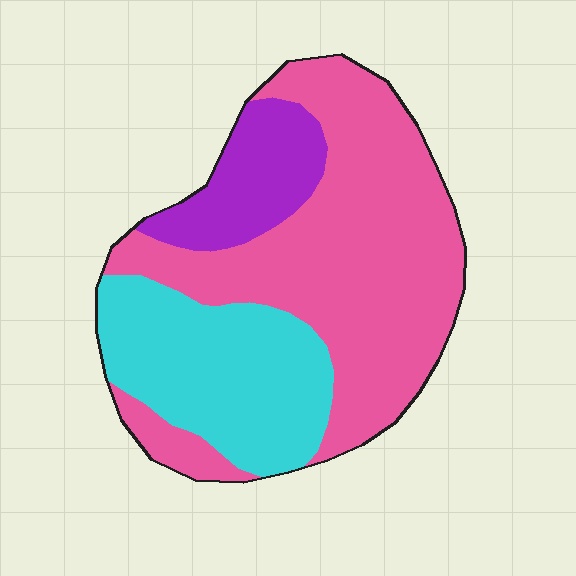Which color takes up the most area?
Pink, at roughly 55%.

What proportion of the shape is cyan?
Cyan covers around 30% of the shape.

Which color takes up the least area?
Purple, at roughly 15%.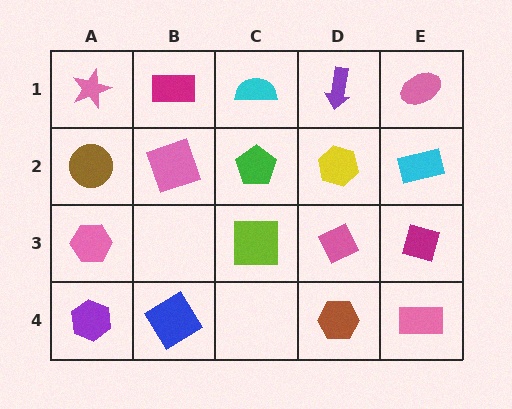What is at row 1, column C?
A cyan semicircle.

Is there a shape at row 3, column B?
No, that cell is empty.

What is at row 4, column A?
A purple hexagon.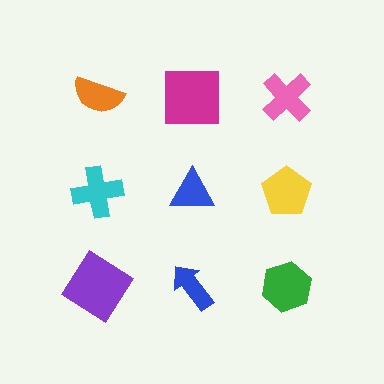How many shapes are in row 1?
3 shapes.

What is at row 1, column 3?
A pink cross.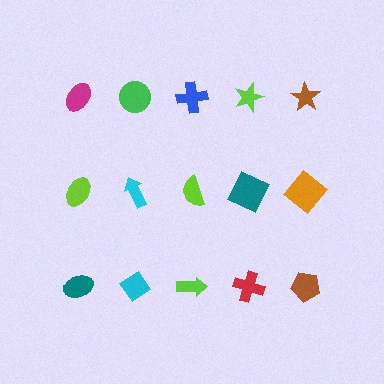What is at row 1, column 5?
A brown star.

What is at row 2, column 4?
A teal square.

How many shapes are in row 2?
5 shapes.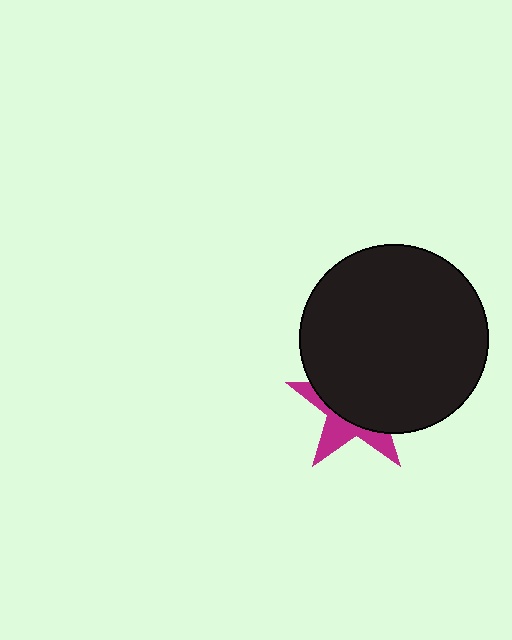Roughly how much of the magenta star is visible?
A small part of it is visible (roughly 35%).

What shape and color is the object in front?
The object in front is a black circle.